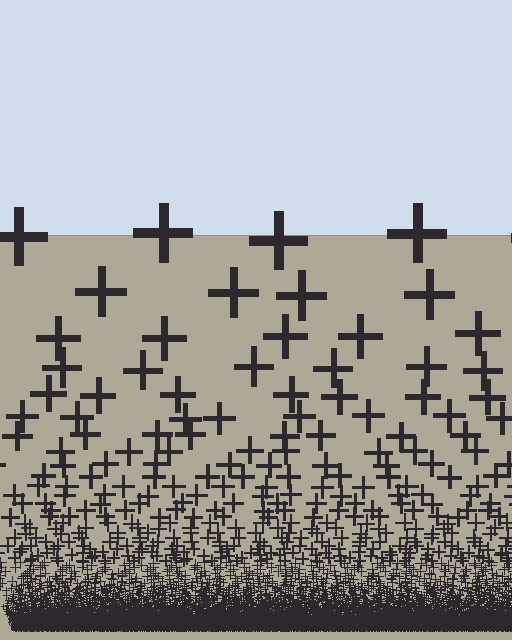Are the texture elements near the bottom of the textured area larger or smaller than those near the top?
Smaller. The gradient is inverted — elements near the bottom are smaller and denser.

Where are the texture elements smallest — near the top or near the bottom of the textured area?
Near the bottom.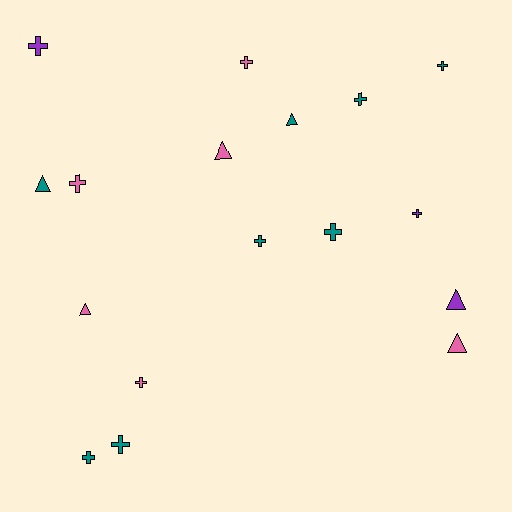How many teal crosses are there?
There are 6 teal crosses.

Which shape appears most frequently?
Cross, with 11 objects.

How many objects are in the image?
There are 17 objects.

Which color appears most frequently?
Teal, with 8 objects.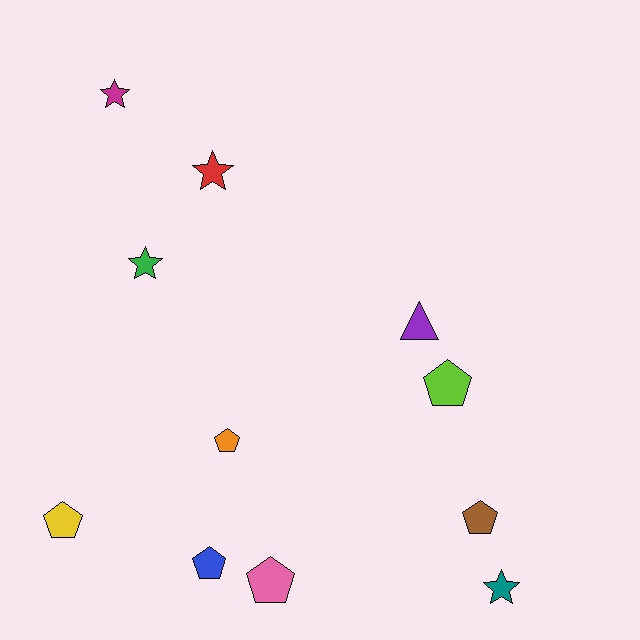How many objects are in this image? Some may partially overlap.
There are 11 objects.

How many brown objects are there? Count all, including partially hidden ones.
There is 1 brown object.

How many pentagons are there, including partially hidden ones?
There are 6 pentagons.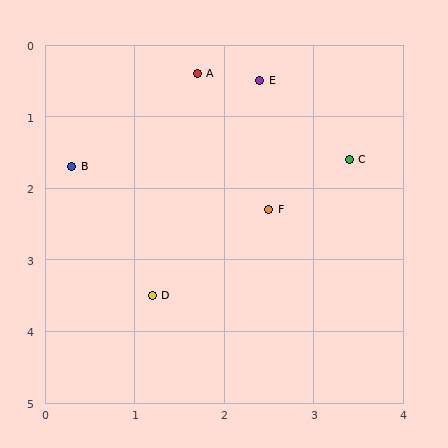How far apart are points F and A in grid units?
Points F and A are about 2.1 grid units apart.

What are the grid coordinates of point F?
Point F is at approximately (2.5, 2.3).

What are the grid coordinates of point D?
Point D is at approximately (1.2, 3.5).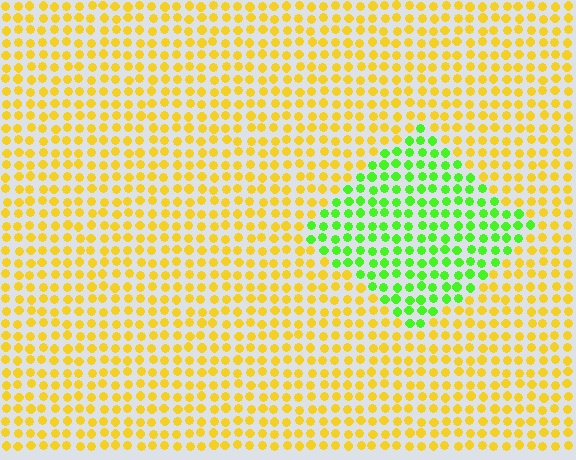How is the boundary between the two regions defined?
The boundary is defined purely by a slight shift in hue (about 61 degrees). Spacing, size, and orientation are identical on both sides.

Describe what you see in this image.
The image is filled with small yellow elements in a uniform arrangement. A diamond-shaped region is visible where the elements are tinted to a slightly different hue, forming a subtle color boundary.